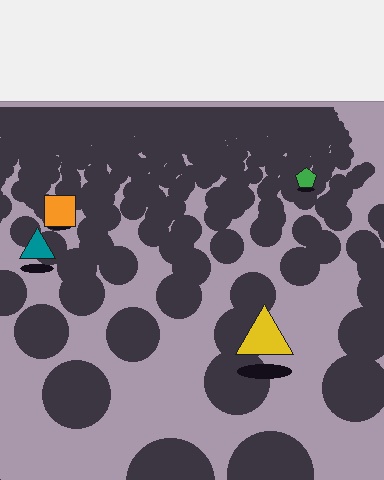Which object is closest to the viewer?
The yellow triangle is closest. The texture marks near it are larger and more spread out.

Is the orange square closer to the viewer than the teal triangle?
No. The teal triangle is closer — you can tell from the texture gradient: the ground texture is coarser near it.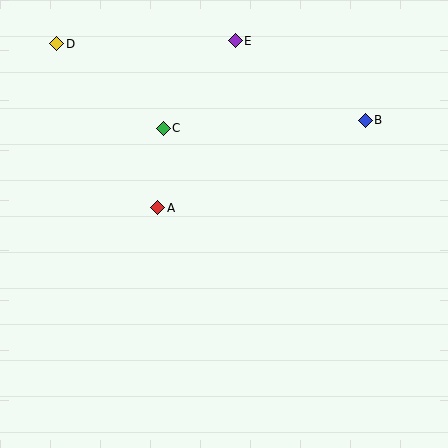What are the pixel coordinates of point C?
Point C is at (163, 128).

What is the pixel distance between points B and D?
The distance between B and D is 318 pixels.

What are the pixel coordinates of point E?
Point E is at (235, 41).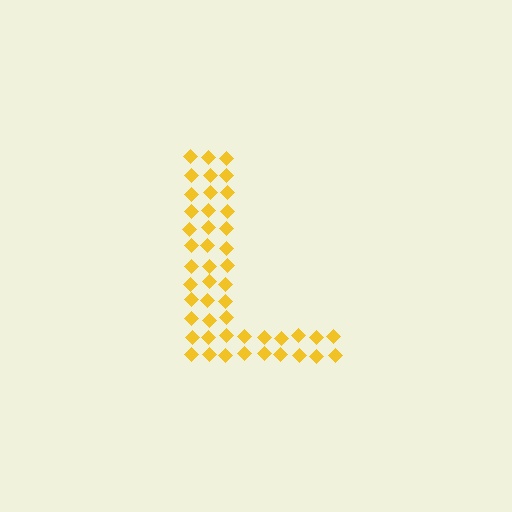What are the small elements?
The small elements are diamonds.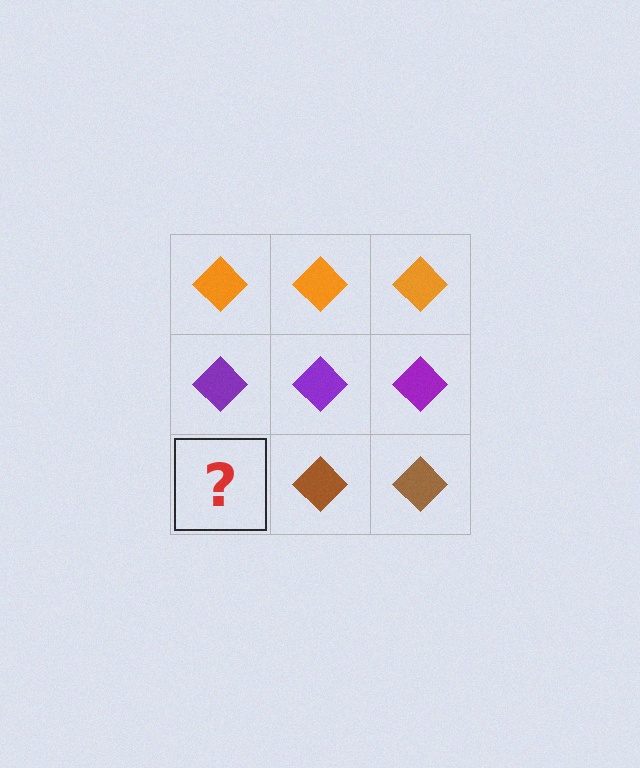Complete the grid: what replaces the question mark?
The question mark should be replaced with a brown diamond.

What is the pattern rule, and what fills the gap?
The rule is that each row has a consistent color. The gap should be filled with a brown diamond.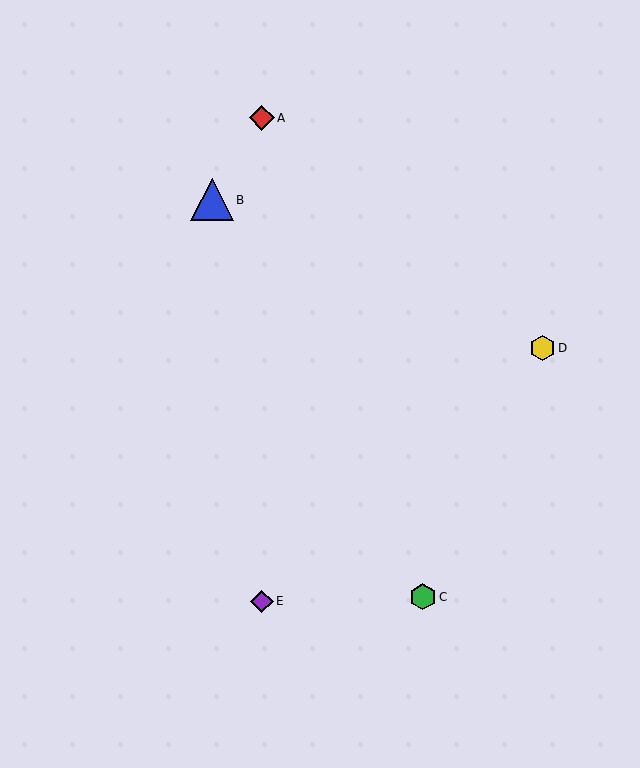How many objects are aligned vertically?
2 objects (A, E) are aligned vertically.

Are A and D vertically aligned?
No, A is at x≈262 and D is at x≈543.